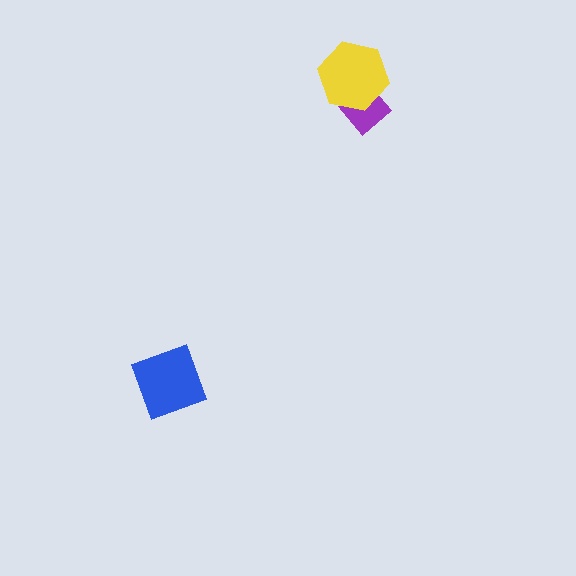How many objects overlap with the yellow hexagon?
1 object overlaps with the yellow hexagon.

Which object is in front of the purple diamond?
The yellow hexagon is in front of the purple diamond.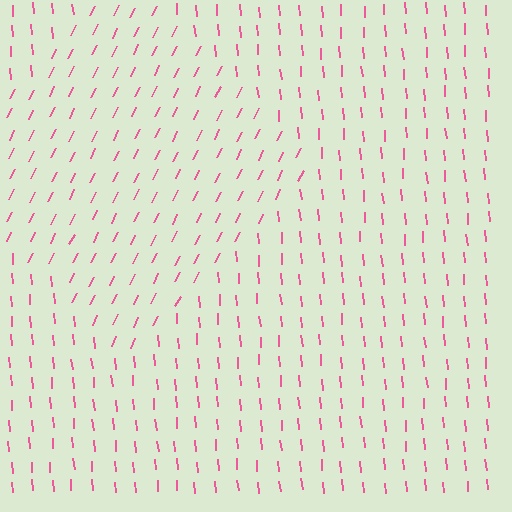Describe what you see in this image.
The image is filled with small pink line segments. A diamond region in the image has lines oriented differently from the surrounding lines, creating a visible texture boundary.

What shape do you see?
I see a diamond.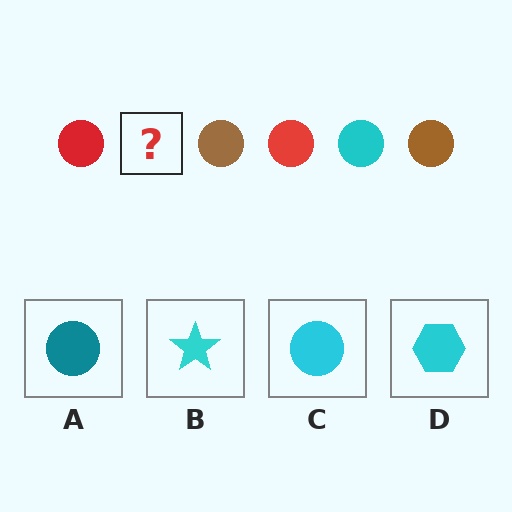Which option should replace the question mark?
Option C.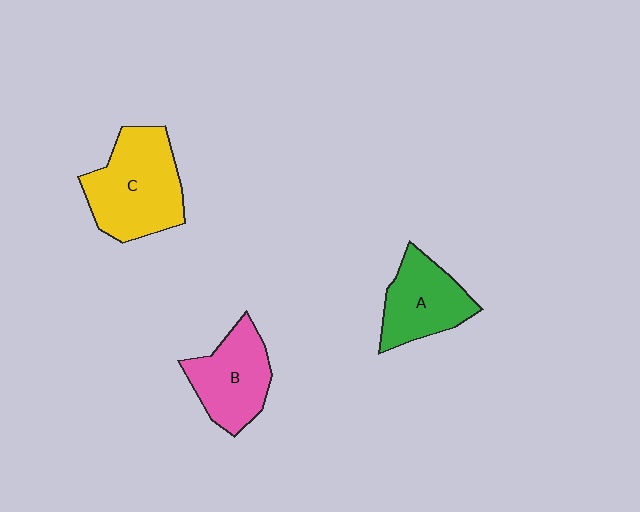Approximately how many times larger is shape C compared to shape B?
Approximately 1.3 times.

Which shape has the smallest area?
Shape A (green).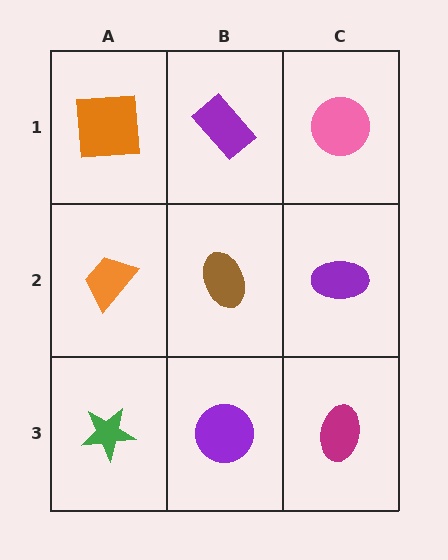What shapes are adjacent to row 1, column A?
An orange trapezoid (row 2, column A), a purple rectangle (row 1, column B).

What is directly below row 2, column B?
A purple circle.